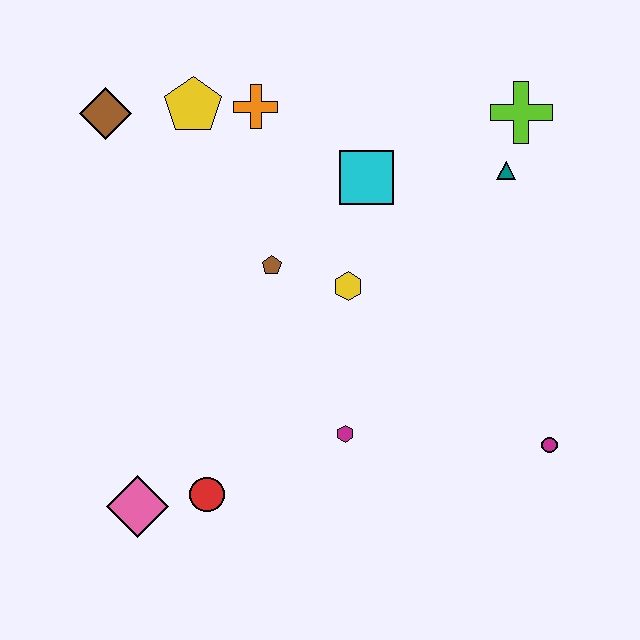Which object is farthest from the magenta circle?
The brown diamond is farthest from the magenta circle.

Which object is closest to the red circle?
The pink diamond is closest to the red circle.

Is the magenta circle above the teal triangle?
No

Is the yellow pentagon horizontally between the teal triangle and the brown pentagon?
No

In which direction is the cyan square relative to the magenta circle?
The cyan square is above the magenta circle.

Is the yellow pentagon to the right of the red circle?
No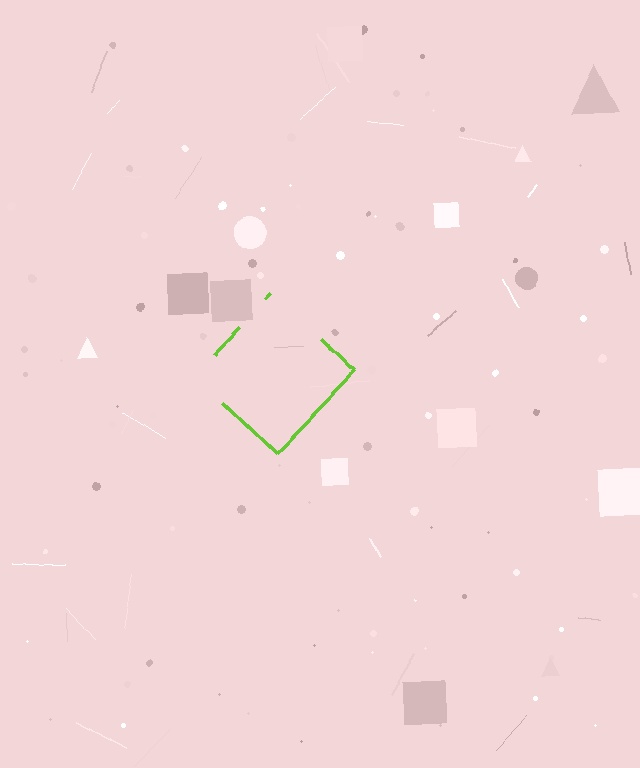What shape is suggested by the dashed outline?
The dashed outline suggests a diamond.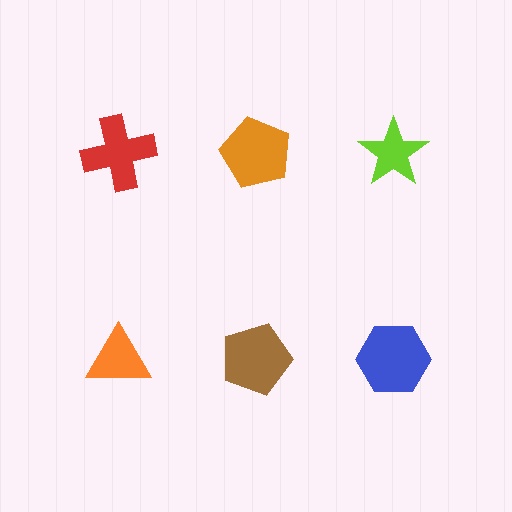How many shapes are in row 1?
3 shapes.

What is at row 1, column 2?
An orange pentagon.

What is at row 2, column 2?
A brown pentagon.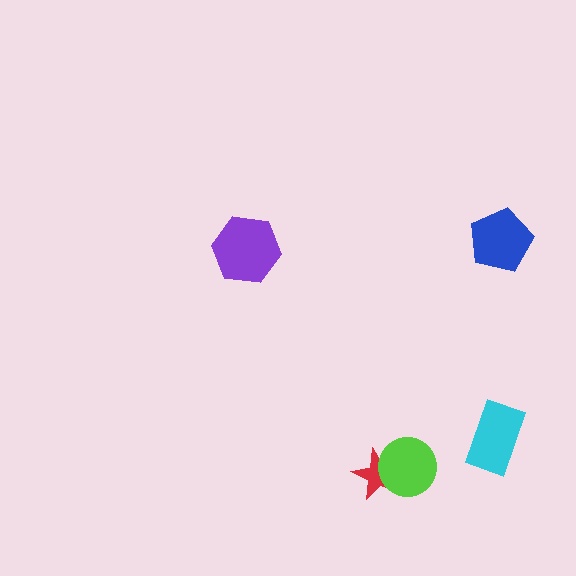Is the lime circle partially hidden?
No, no other shape covers it.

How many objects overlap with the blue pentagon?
0 objects overlap with the blue pentagon.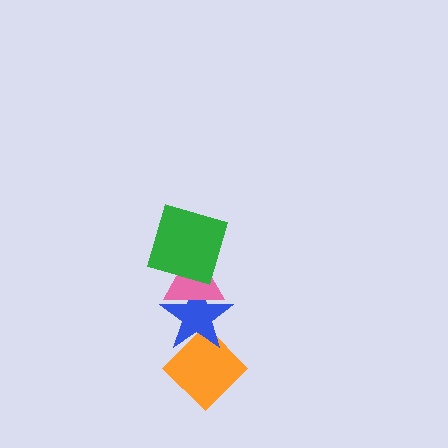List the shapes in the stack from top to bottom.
From top to bottom: the green square, the pink triangle, the blue star, the orange diamond.